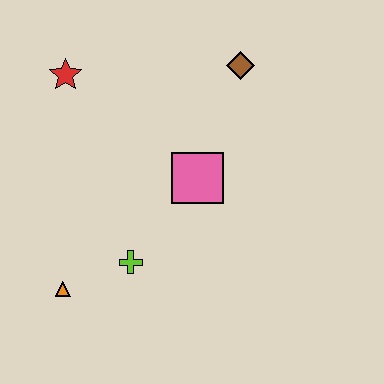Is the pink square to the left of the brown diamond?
Yes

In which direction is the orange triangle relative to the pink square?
The orange triangle is to the left of the pink square.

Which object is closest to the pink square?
The lime cross is closest to the pink square.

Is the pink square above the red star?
No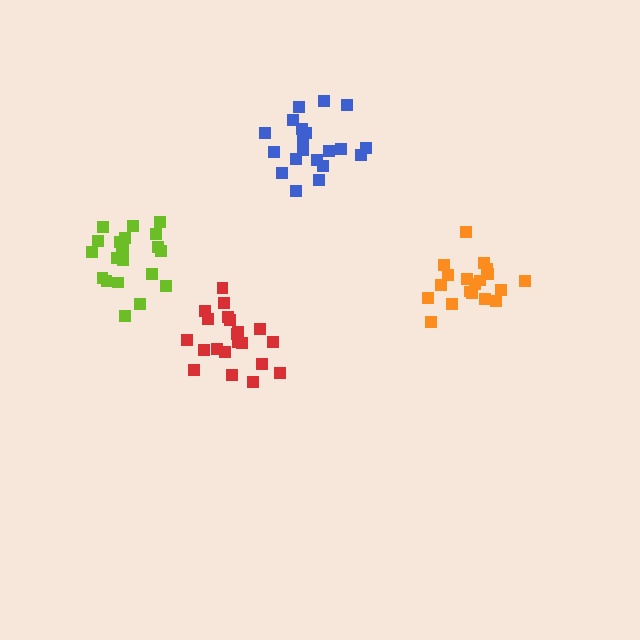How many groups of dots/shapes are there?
There are 4 groups.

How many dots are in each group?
Group 1: 19 dots, Group 2: 21 dots, Group 3: 20 dots, Group 4: 21 dots (81 total).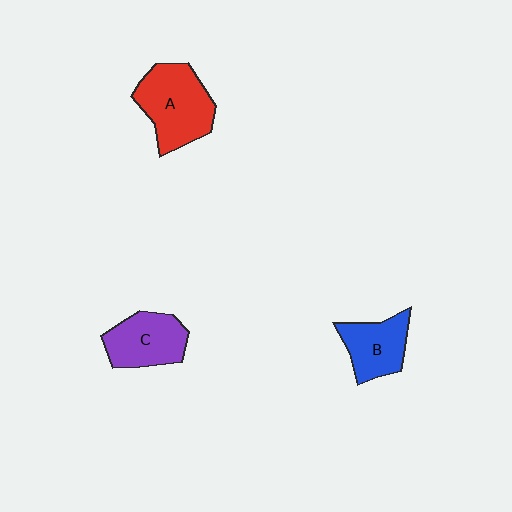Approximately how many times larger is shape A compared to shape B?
Approximately 1.4 times.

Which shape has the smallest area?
Shape B (blue).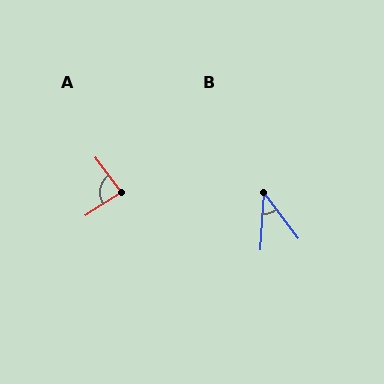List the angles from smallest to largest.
B (41°), A (86°).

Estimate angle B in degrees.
Approximately 41 degrees.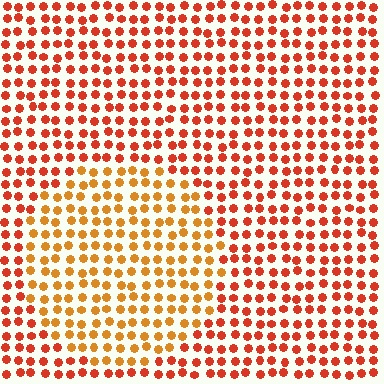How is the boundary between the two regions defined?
The boundary is defined purely by a slight shift in hue (about 28 degrees). Spacing, size, and orientation are identical on both sides.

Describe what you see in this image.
The image is filled with small red elements in a uniform arrangement. A circle-shaped region is visible where the elements are tinted to a slightly different hue, forming a subtle color boundary.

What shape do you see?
I see a circle.